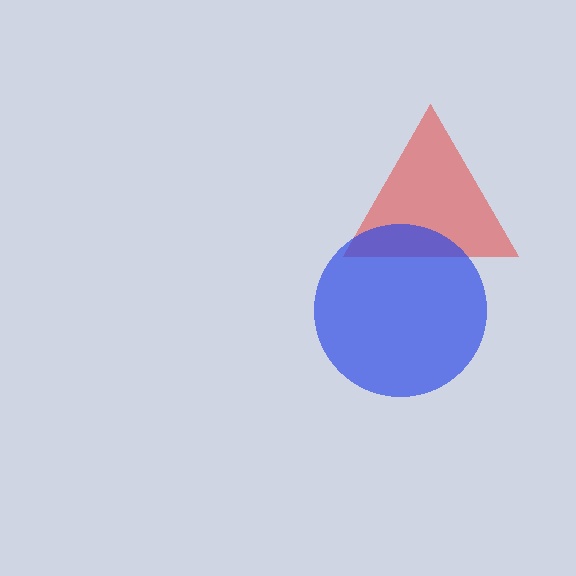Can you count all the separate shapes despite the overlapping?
Yes, there are 2 separate shapes.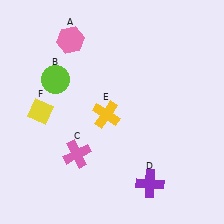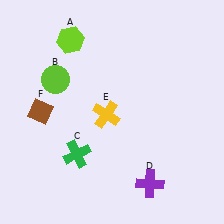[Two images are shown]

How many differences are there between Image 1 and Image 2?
There are 3 differences between the two images.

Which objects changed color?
A changed from pink to lime. C changed from pink to green. F changed from yellow to brown.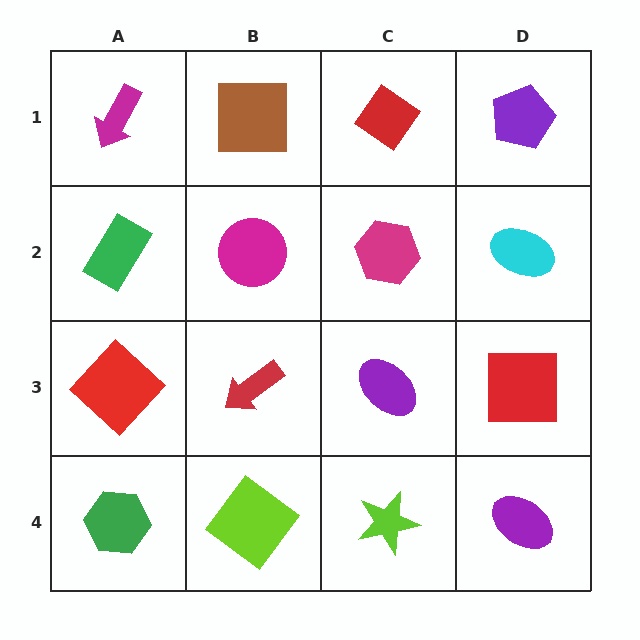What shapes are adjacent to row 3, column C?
A magenta hexagon (row 2, column C), a lime star (row 4, column C), a red arrow (row 3, column B), a red square (row 3, column D).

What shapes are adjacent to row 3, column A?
A green rectangle (row 2, column A), a green hexagon (row 4, column A), a red arrow (row 3, column B).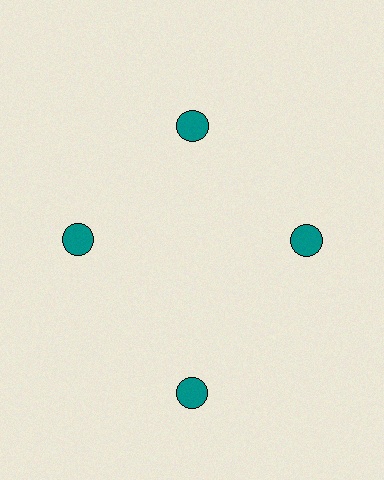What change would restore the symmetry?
The symmetry would be restored by moving it inward, back onto the ring so that all 4 circles sit at equal angles and equal distance from the center.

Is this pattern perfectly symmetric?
No. The 4 teal circles are arranged in a ring, but one element near the 6 o'clock position is pushed outward from the center, breaking the 4-fold rotational symmetry.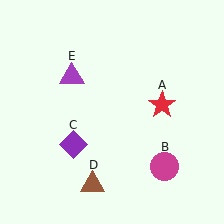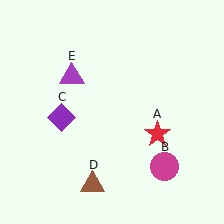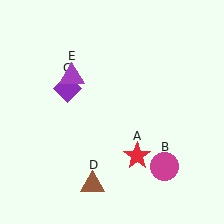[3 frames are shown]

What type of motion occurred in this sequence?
The red star (object A), purple diamond (object C) rotated clockwise around the center of the scene.